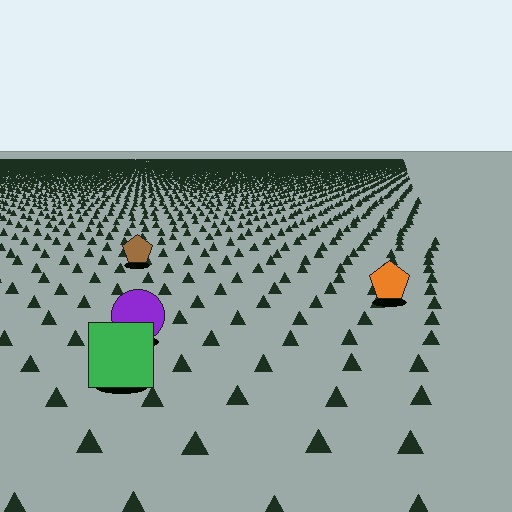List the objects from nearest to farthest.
From nearest to farthest: the green square, the purple circle, the orange pentagon, the brown pentagon.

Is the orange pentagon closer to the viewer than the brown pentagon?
Yes. The orange pentagon is closer — you can tell from the texture gradient: the ground texture is coarser near it.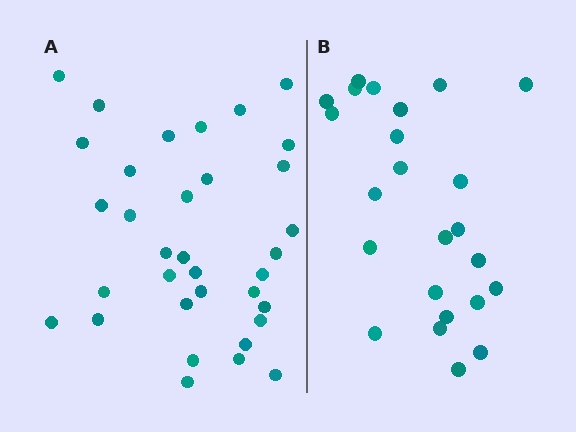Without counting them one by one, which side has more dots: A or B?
Region A (the left region) has more dots.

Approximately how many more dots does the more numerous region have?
Region A has roughly 10 or so more dots than region B.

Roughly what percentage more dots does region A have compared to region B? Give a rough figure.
About 40% more.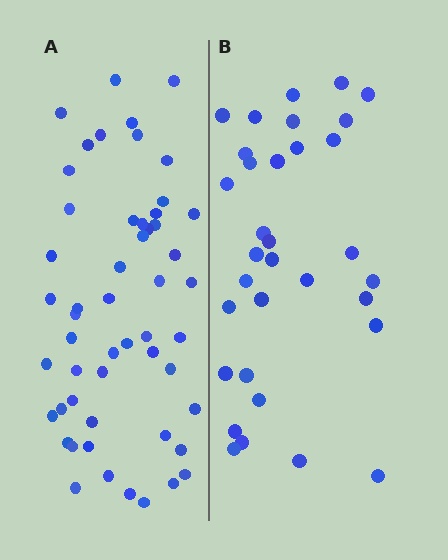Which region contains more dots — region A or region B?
Region A (the left region) has more dots.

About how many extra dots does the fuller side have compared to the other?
Region A has approximately 20 more dots than region B.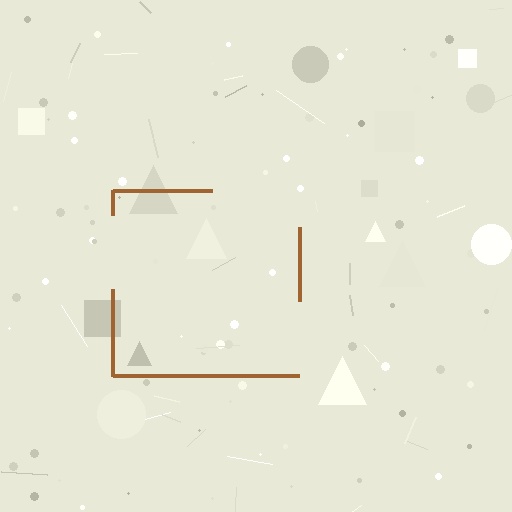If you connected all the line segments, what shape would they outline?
They would outline a square.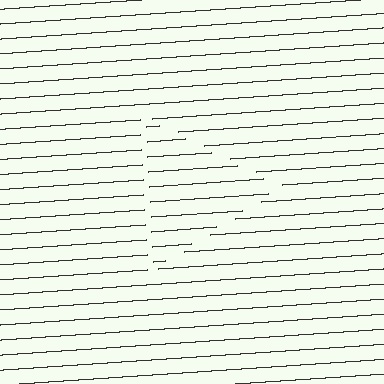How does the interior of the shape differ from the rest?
The interior of the shape contains the same grating, shifted by half a period — the contour is defined by the phase discontinuity where line-ends from the inner and outer gratings abut.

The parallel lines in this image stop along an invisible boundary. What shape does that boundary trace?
An illusory triangle. The interior of the shape contains the same grating, shifted by half a period — the contour is defined by the phase discontinuity where line-ends from the inner and outer gratings abut.